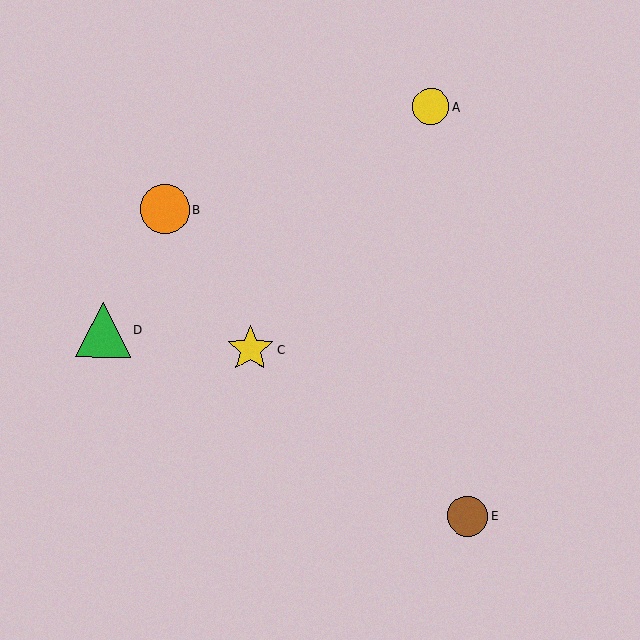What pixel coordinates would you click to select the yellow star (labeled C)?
Click at (250, 349) to select the yellow star C.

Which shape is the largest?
The green triangle (labeled D) is the largest.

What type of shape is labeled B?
Shape B is an orange circle.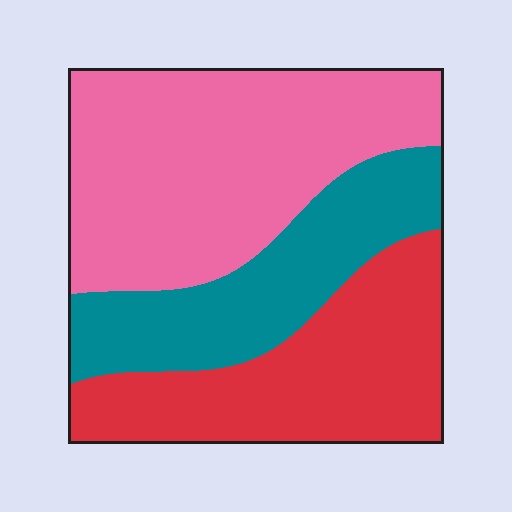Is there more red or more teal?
Red.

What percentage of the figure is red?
Red takes up between a sixth and a third of the figure.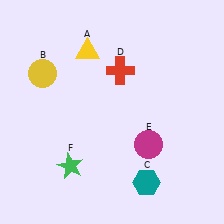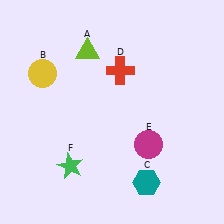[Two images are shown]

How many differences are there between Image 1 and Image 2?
There is 1 difference between the two images.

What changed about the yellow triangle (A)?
In Image 1, A is yellow. In Image 2, it changed to lime.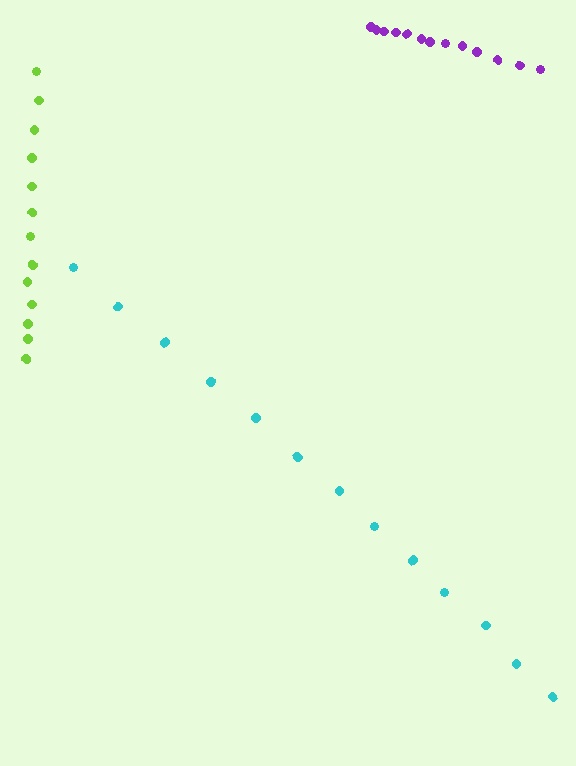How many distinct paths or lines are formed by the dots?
There are 3 distinct paths.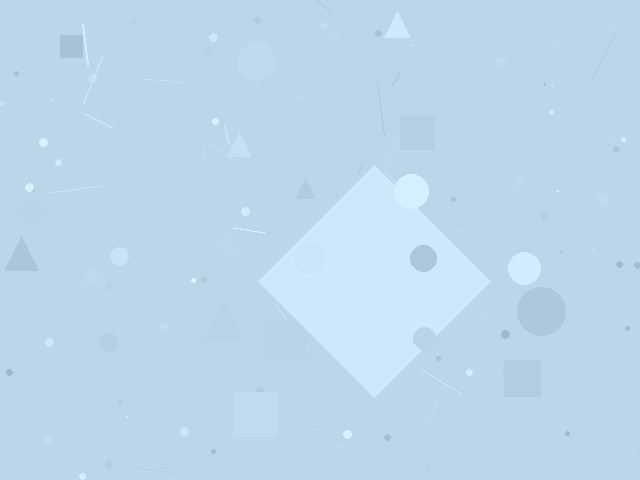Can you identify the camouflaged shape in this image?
The camouflaged shape is a diamond.